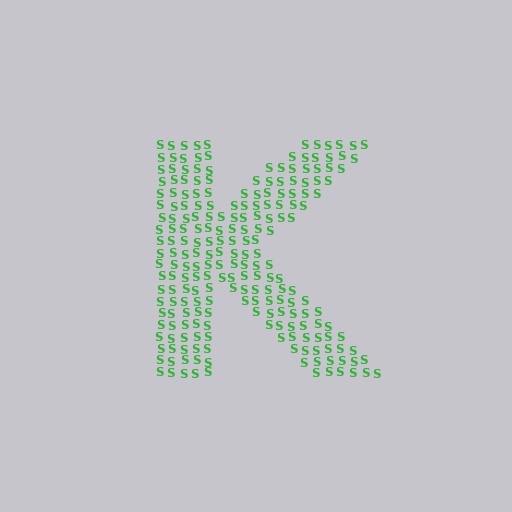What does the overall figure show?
The overall figure shows the letter K.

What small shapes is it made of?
It is made of small letter S's.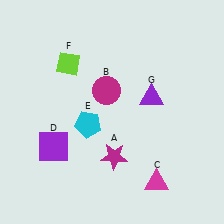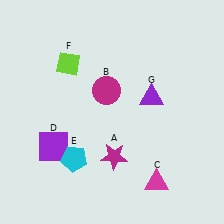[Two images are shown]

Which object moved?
The cyan pentagon (E) moved down.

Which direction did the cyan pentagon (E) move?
The cyan pentagon (E) moved down.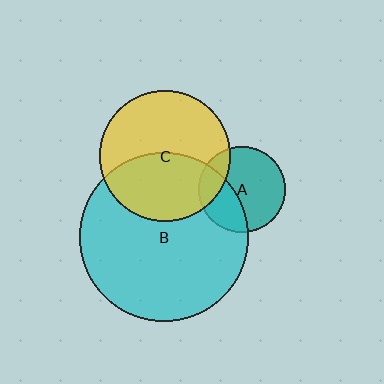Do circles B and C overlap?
Yes.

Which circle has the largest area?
Circle B (cyan).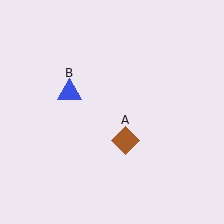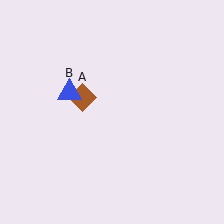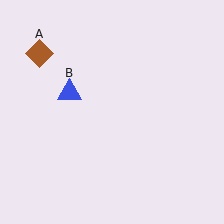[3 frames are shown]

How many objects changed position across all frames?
1 object changed position: brown diamond (object A).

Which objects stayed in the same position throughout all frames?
Blue triangle (object B) remained stationary.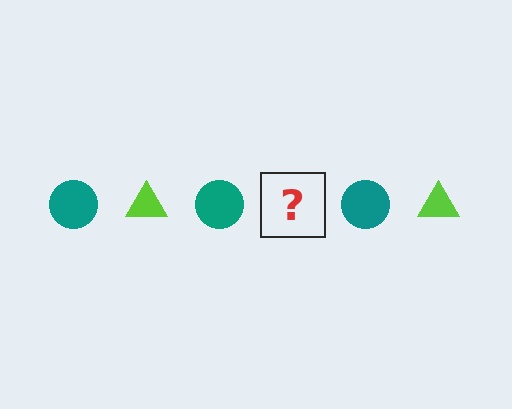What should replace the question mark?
The question mark should be replaced with a lime triangle.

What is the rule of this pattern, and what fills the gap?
The rule is that the pattern alternates between teal circle and lime triangle. The gap should be filled with a lime triangle.